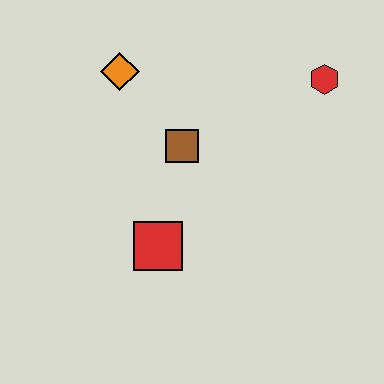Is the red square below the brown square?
Yes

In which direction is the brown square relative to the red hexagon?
The brown square is to the left of the red hexagon.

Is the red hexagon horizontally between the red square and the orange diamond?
No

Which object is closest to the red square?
The brown square is closest to the red square.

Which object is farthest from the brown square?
The red hexagon is farthest from the brown square.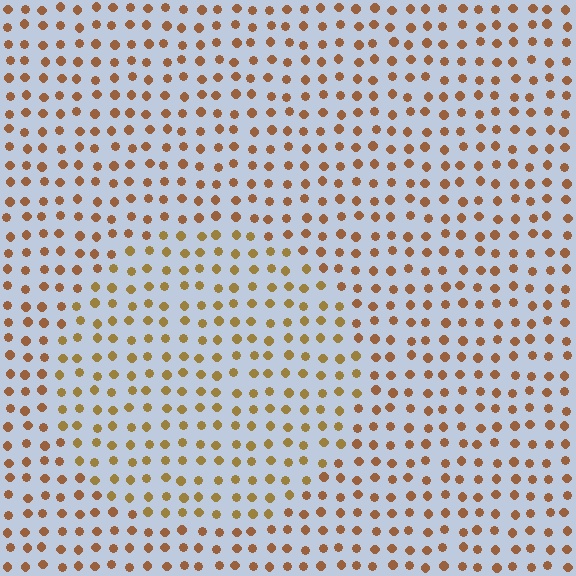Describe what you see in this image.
The image is filled with small brown elements in a uniform arrangement. A circle-shaped region is visible where the elements are tinted to a slightly different hue, forming a subtle color boundary.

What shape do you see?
I see a circle.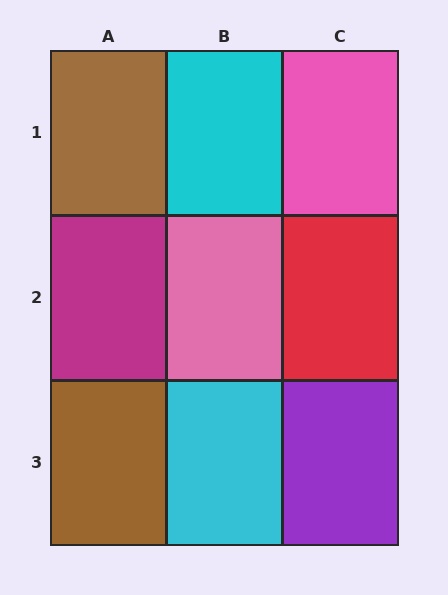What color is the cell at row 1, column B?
Cyan.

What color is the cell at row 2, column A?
Magenta.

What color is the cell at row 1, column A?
Brown.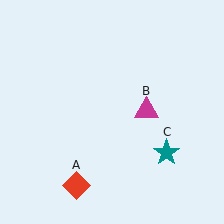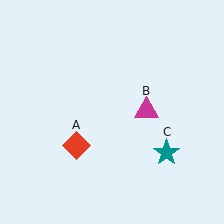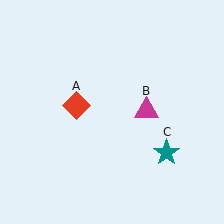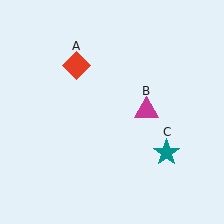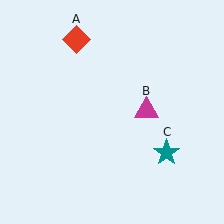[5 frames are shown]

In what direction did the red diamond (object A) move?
The red diamond (object A) moved up.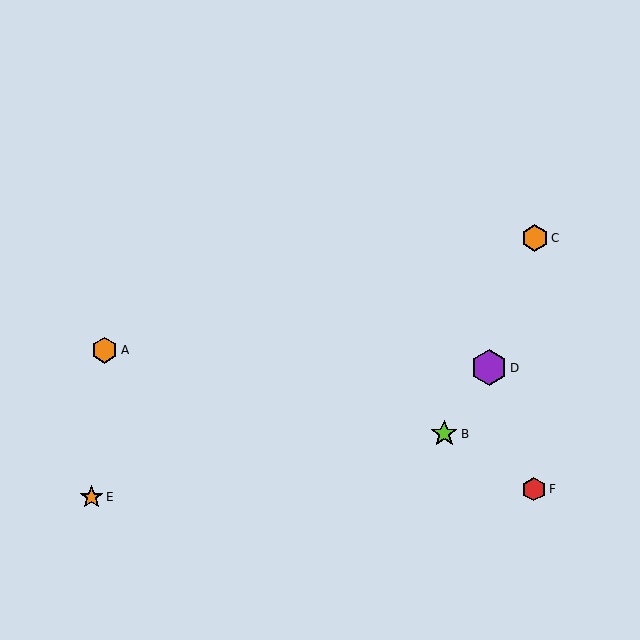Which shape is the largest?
The purple hexagon (labeled D) is the largest.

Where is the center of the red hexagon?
The center of the red hexagon is at (534, 489).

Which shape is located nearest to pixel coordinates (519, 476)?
The red hexagon (labeled F) at (534, 489) is nearest to that location.